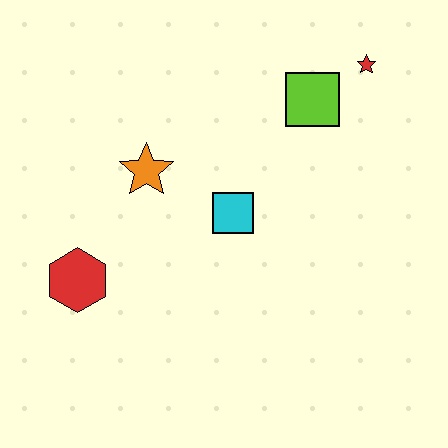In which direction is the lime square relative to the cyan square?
The lime square is above the cyan square.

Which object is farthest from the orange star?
The red star is farthest from the orange star.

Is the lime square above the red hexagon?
Yes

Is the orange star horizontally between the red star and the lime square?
No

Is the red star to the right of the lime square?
Yes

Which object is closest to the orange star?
The cyan square is closest to the orange star.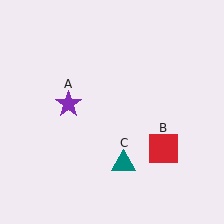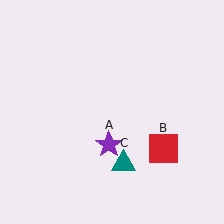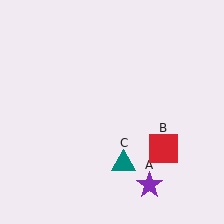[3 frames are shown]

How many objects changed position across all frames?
1 object changed position: purple star (object A).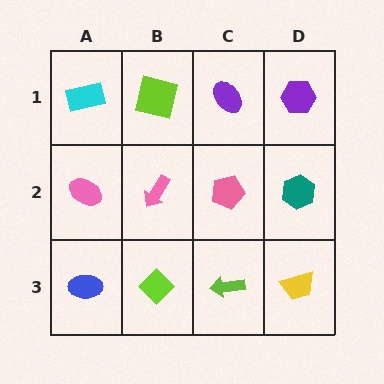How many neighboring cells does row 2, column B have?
4.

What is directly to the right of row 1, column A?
A lime square.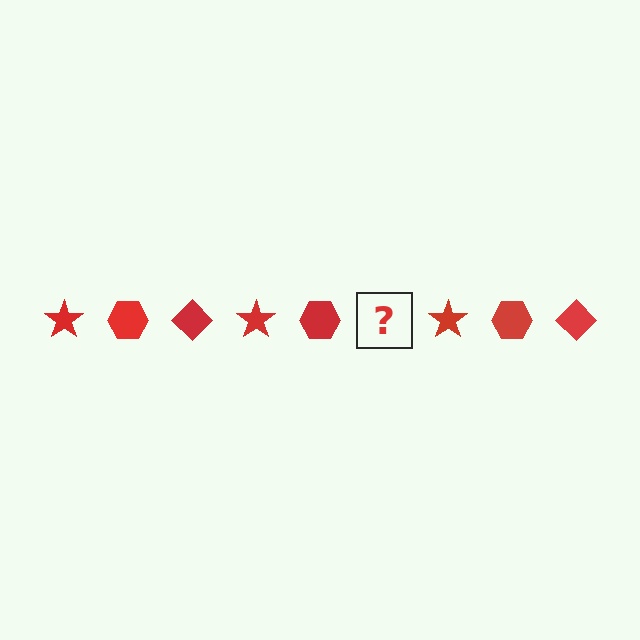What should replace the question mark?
The question mark should be replaced with a red diamond.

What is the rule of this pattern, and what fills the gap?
The rule is that the pattern cycles through star, hexagon, diamond shapes in red. The gap should be filled with a red diamond.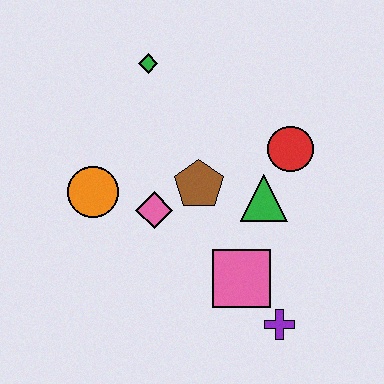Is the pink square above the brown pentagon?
No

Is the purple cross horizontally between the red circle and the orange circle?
Yes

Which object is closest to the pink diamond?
The brown pentagon is closest to the pink diamond.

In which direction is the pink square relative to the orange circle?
The pink square is to the right of the orange circle.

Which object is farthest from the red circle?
The orange circle is farthest from the red circle.